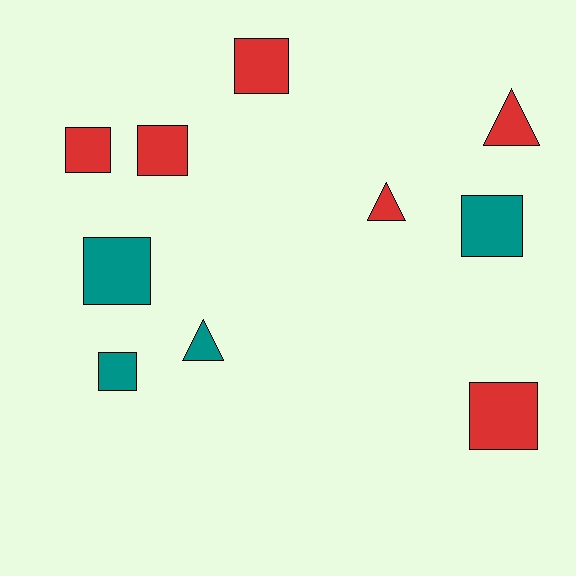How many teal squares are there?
There are 3 teal squares.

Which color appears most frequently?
Red, with 6 objects.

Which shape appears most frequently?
Square, with 7 objects.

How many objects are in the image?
There are 10 objects.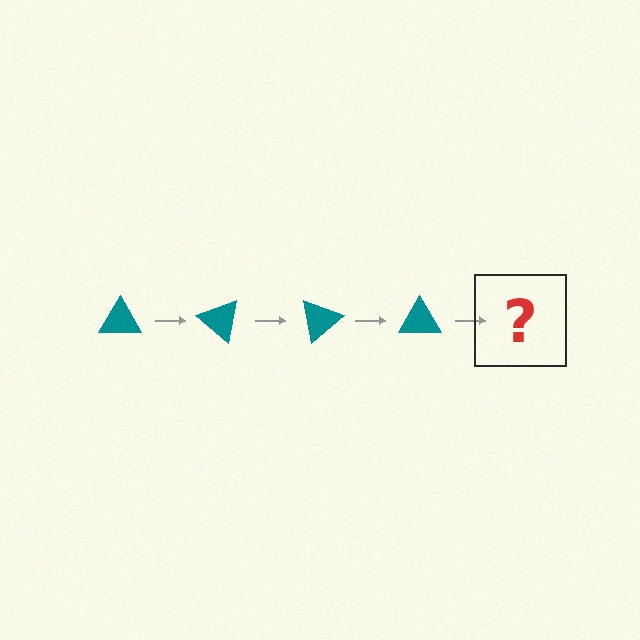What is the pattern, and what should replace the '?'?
The pattern is that the triangle rotates 40 degrees each step. The '?' should be a teal triangle rotated 160 degrees.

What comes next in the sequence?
The next element should be a teal triangle rotated 160 degrees.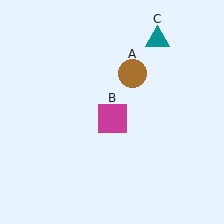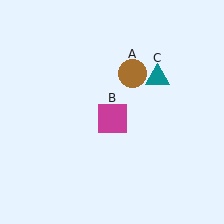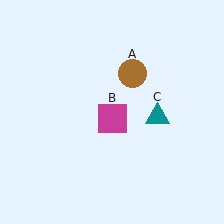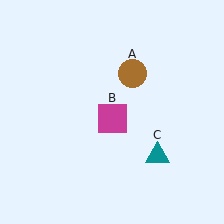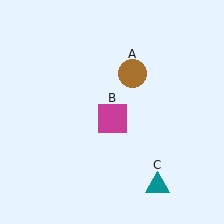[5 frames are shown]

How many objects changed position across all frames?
1 object changed position: teal triangle (object C).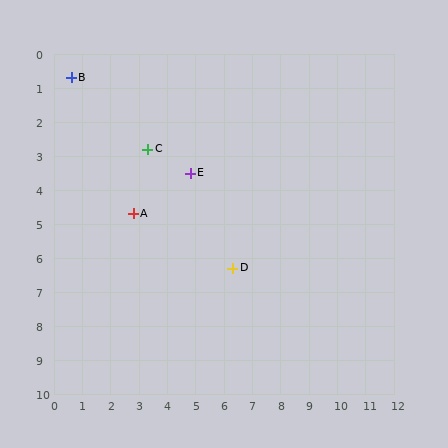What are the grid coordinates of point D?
Point D is at approximately (6.3, 6.3).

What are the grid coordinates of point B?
Point B is at approximately (0.6, 0.7).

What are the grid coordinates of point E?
Point E is at approximately (4.8, 3.5).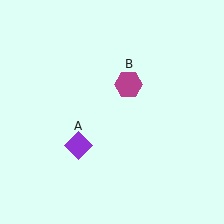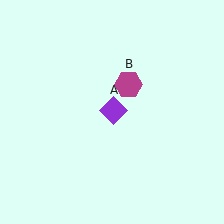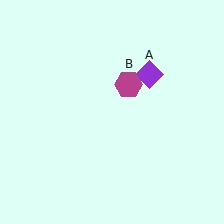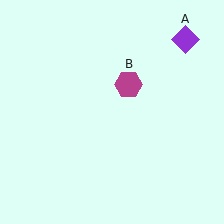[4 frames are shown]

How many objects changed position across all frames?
1 object changed position: purple diamond (object A).